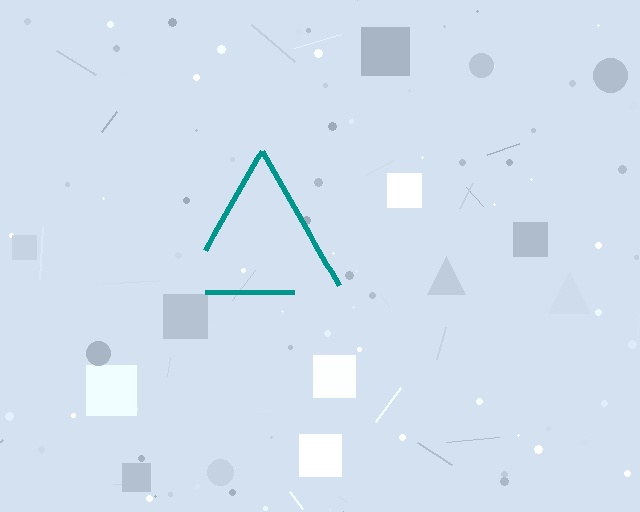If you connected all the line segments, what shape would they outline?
They would outline a triangle.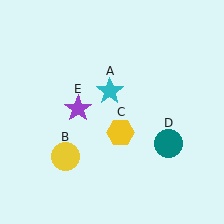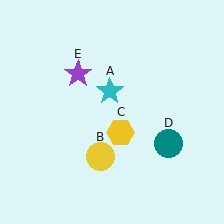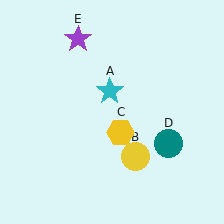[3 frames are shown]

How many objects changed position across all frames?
2 objects changed position: yellow circle (object B), purple star (object E).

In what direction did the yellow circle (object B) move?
The yellow circle (object B) moved right.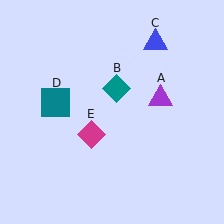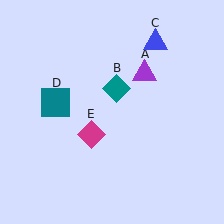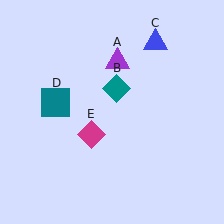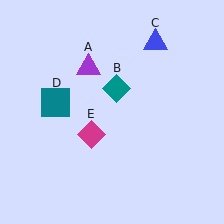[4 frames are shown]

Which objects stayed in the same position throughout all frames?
Teal diamond (object B) and blue triangle (object C) and teal square (object D) and magenta diamond (object E) remained stationary.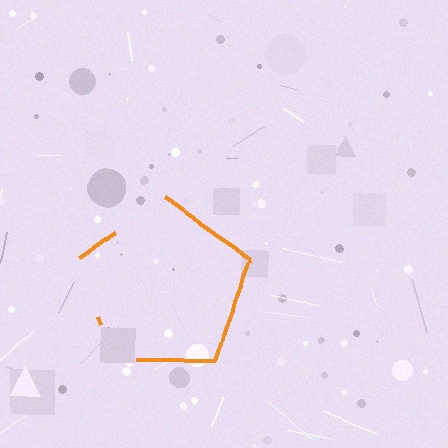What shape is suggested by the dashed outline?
The dashed outline suggests a pentagon.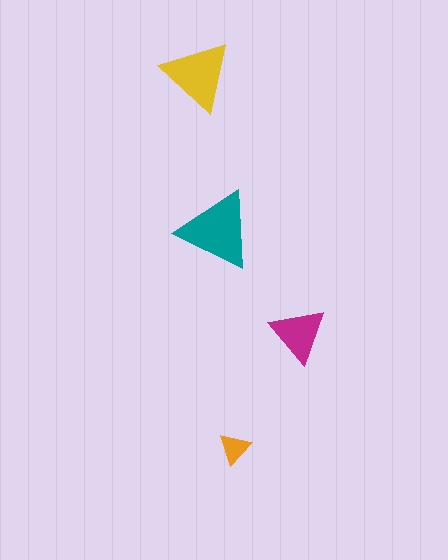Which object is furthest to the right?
The magenta triangle is rightmost.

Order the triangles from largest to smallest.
the teal one, the yellow one, the magenta one, the orange one.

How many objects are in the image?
There are 4 objects in the image.